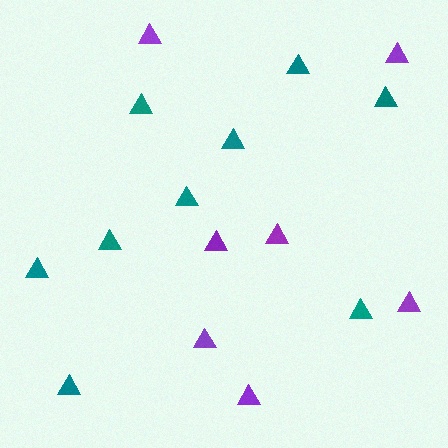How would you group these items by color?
There are 2 groups: one group of teal triangles (9) and one group of purple triangles (7).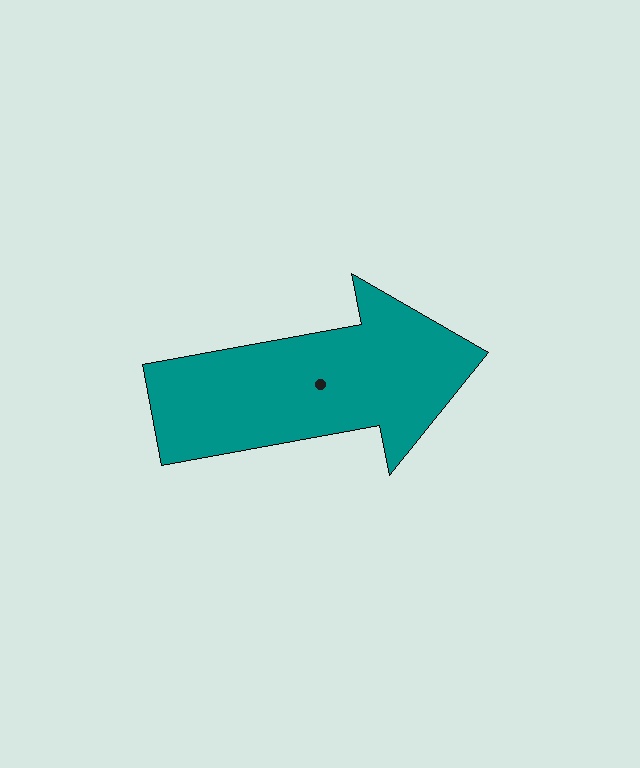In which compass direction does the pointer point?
East.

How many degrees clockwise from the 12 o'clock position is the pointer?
Approximately 80 degrees.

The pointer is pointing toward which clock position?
Roughly 3 o'clock.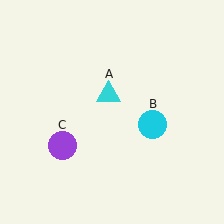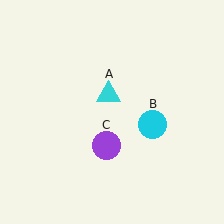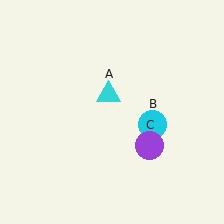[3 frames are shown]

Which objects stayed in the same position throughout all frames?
Cyan triangle (object A) and cyan circle (object B) remained stationary.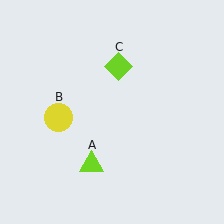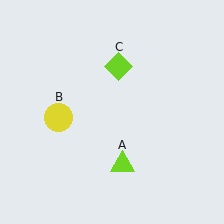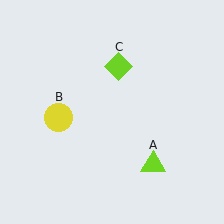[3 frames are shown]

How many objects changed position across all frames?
1 object changed position: lime triangle (object A).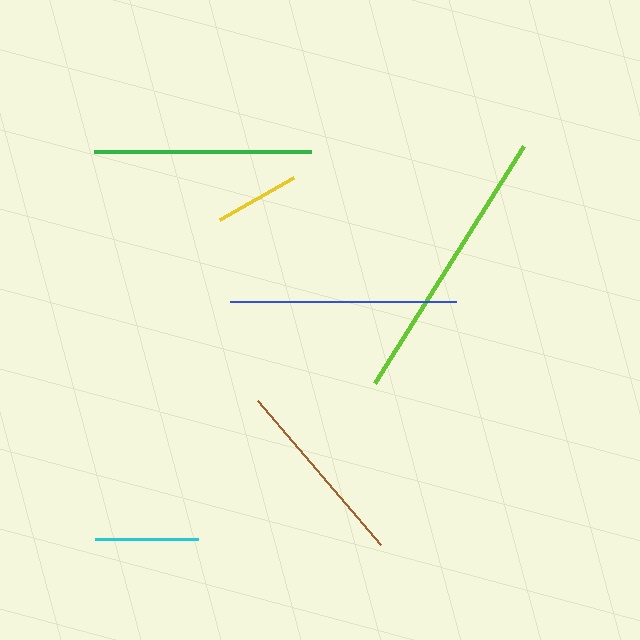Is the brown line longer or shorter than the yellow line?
The brown line is longer than the yellow line.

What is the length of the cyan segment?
The cyan segment is approximately 103 pixels long.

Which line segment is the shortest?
The yellow line is the shortest at approximately 85 pixels.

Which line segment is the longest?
The lime line is the longest at approximately 280 pixels.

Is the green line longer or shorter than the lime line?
The lime line is longer than the green line.